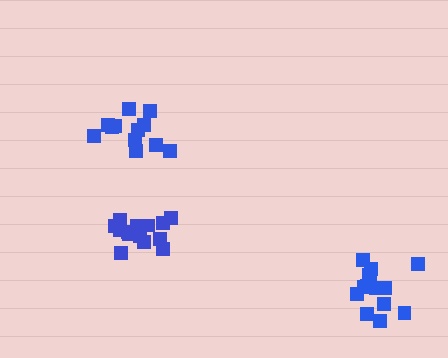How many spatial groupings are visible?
There are 3 spatial groupings.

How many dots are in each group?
Group 1: 12 dots, Group 2: 15 dots, Group 3: 14 dots (41 total).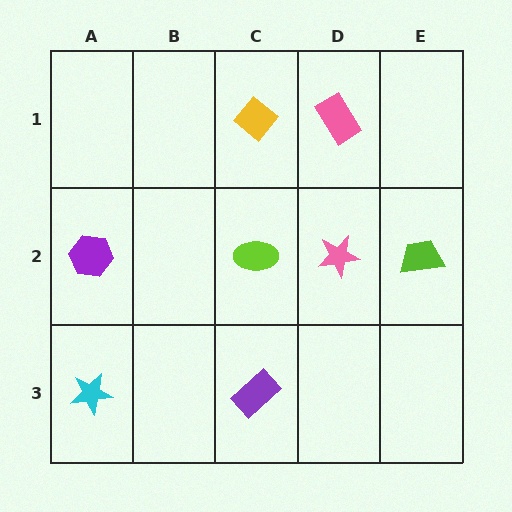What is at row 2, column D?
A pink star.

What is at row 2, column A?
A purple hexagon.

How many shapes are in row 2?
4 shapes.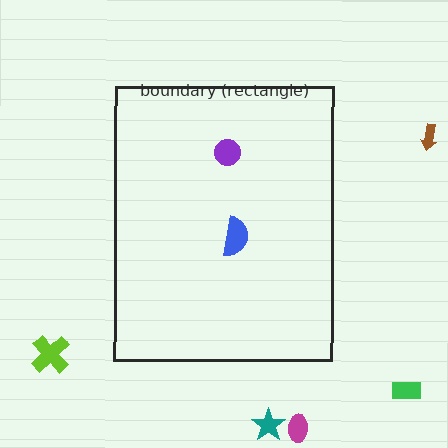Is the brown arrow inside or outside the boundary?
Outside.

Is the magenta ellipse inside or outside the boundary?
Outside.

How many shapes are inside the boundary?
2 inside, 5 outside.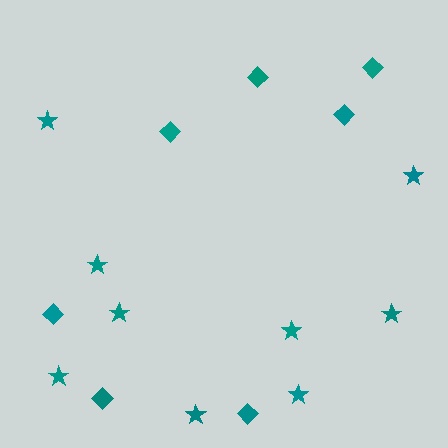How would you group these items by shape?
There are 2 groups: one group of diamonds (7) and one group of stars (9).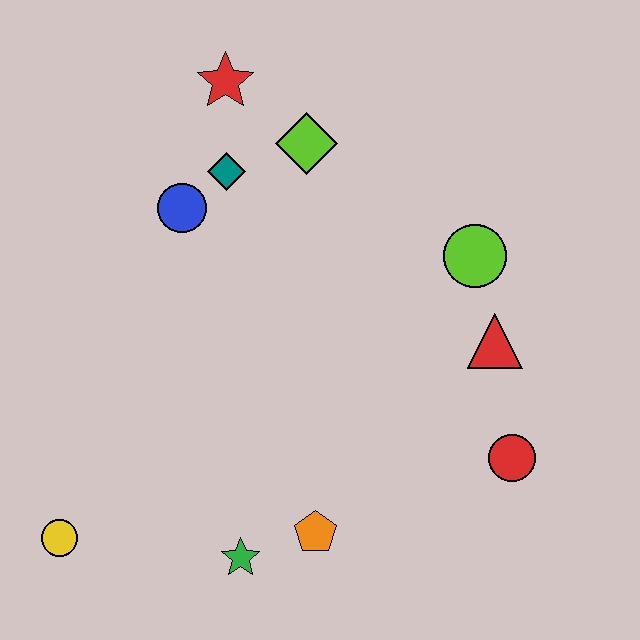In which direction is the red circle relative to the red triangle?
The red circle is below the red triangle.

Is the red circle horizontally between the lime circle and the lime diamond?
No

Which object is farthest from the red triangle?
The yellow circle is farthest from the red triangle.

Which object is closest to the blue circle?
The teal diamond is closest to the blue circle.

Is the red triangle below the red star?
Yes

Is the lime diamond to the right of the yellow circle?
Yes